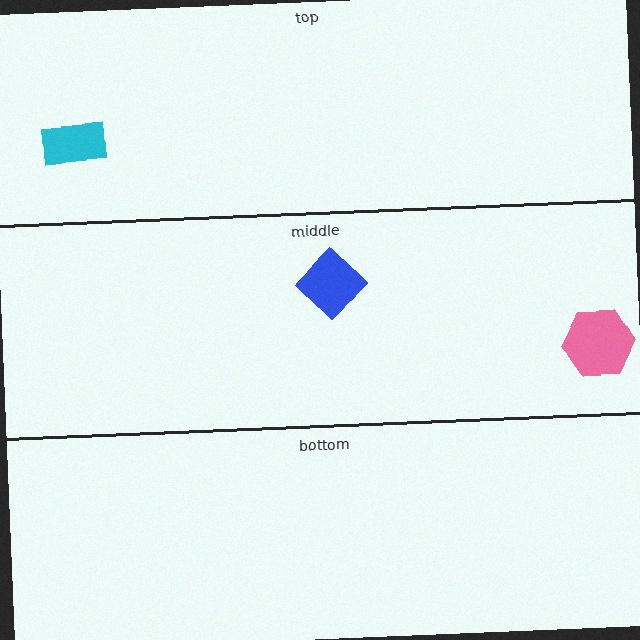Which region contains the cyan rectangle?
The top region.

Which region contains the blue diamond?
The middle region.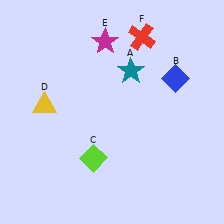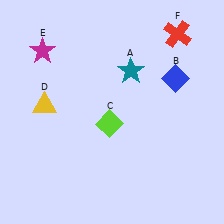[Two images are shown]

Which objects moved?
The objects that moved are: the lime diamond (C), the magenta star (E), the red cross (F).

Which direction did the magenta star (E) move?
The magenta star (E) moved left.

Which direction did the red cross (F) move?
The red cross (F) moved right.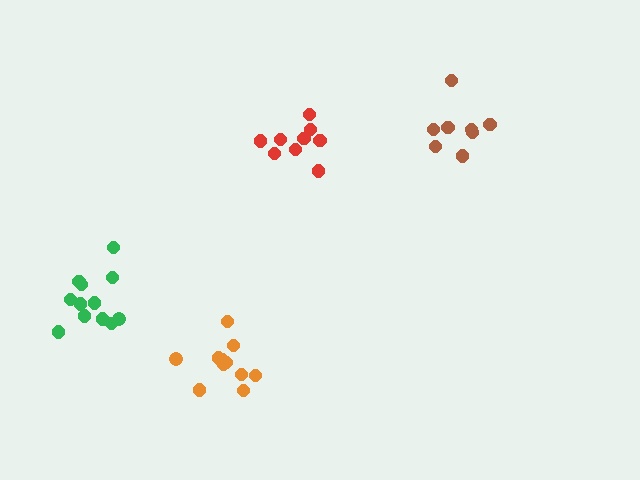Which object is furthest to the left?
The green cluster is leftmost.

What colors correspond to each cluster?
The clusters are colored: green, orange, red, brown.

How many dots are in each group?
Group 1: 12 dots, Group 2: 11 dots, Group 3: 9 dots, Group 4: 8 dots (40 total).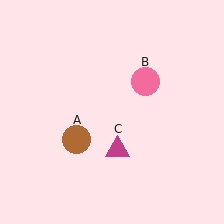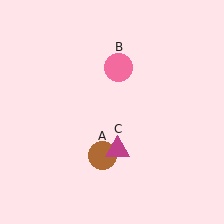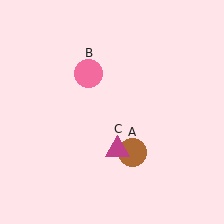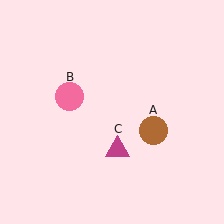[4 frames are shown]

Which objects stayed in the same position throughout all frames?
Magenta triangle (object C) remained stationary.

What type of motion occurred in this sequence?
The brown circle (object A), pink circle (object B) rotated counterclockwise around the center of the scene.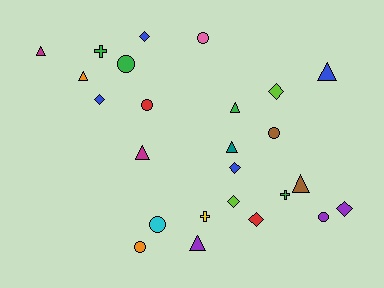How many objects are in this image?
There are 25 objects.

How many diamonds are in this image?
There are 7 diamonds.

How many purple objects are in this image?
There are 3 purple objects.